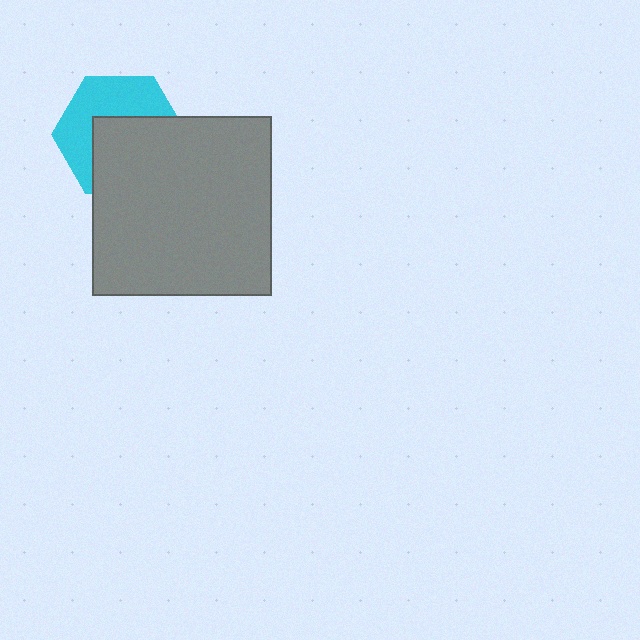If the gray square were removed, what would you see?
You would see the complete cyan hexagon.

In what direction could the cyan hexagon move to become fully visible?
The cyan hexagon could move up. That would shift it out from behind the gray square entirely.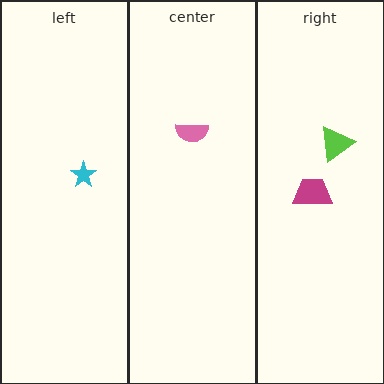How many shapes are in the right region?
2.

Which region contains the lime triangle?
The right region.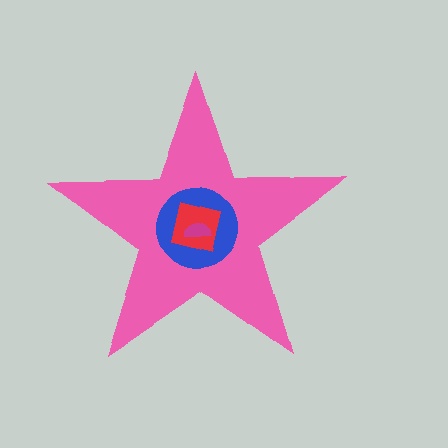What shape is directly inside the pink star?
The blue circle.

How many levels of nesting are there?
4.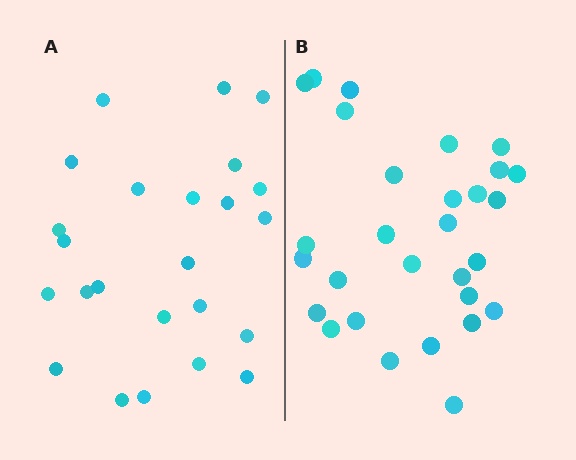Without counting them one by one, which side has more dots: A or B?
Region B (the right region) has more dots.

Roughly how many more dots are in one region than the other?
Region B has about 5 more dots than region A.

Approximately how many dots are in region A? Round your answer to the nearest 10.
About 20 dots. (The exact count is 24, which rounds to 20.)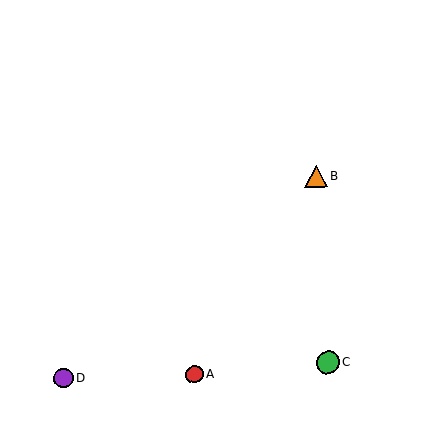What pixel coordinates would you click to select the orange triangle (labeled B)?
Click at (316, 176) to select the orange triangle B.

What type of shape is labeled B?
Shape B is an orange triangle.